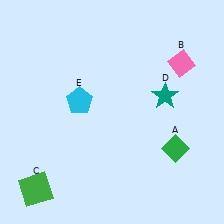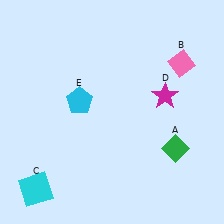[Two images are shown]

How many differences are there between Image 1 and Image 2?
There are 2 differences between the two images.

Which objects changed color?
C changed from green to cyan. D changed from teal to magenta.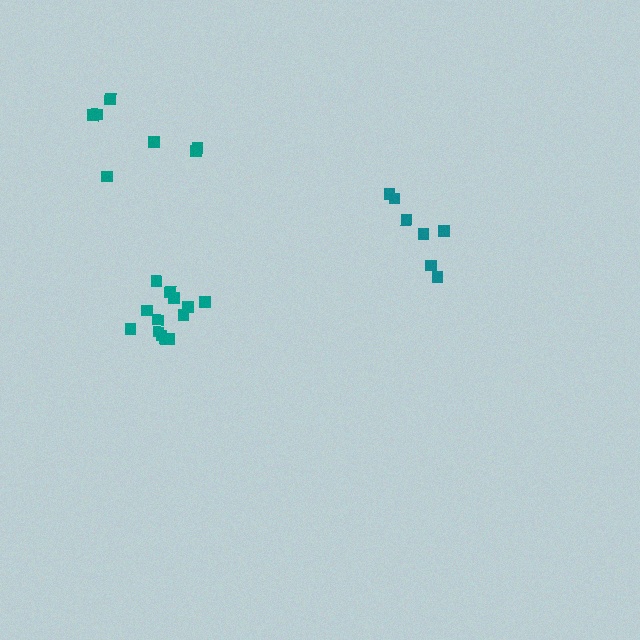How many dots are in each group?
Group 1: 7 dots, Group 2: 7 dots, Group 3: 13 dots (27 total).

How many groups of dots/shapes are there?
There are 3 groups.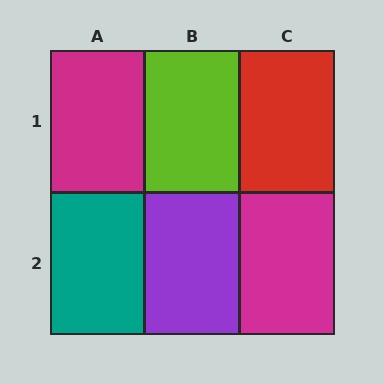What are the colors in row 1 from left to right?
Magenta, lime, red.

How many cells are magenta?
2 cells are magenta.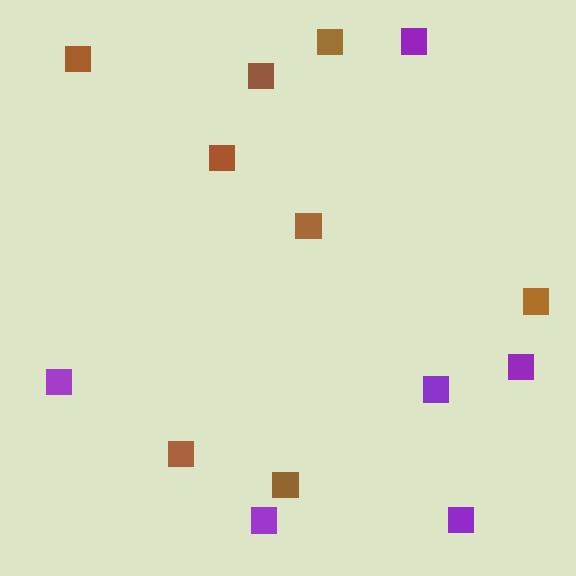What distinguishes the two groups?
There are 2 groups: one group of brown squares (8) and one group of purple squares (6).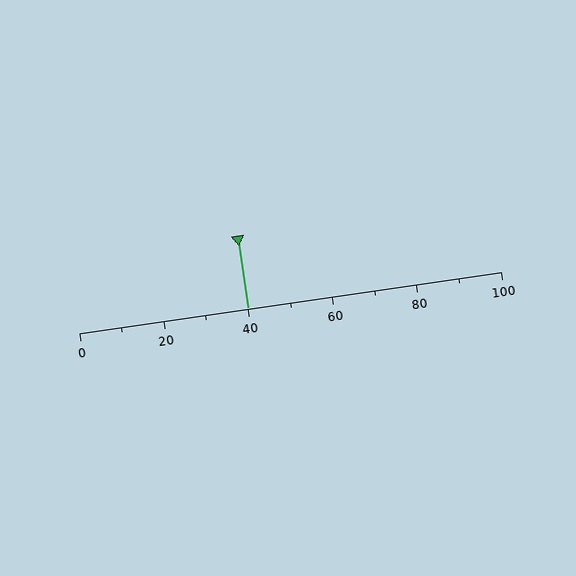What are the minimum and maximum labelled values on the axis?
The axis runs from 0 to 100.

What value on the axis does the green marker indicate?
The marker indicates approximately 40.